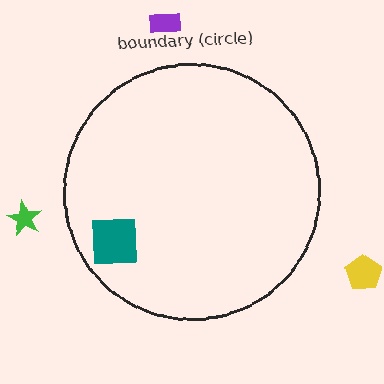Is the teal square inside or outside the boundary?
Inside.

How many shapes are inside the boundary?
1 inside, 3 outside.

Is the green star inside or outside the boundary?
Outside.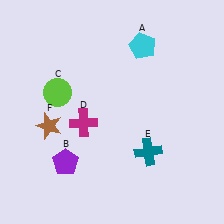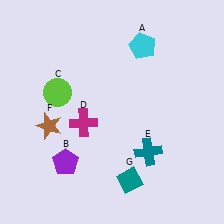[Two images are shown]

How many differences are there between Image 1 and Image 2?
There is 1 difference between the two images.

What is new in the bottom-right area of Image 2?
A teal diamond (G) was added in the bottom-right area of Image 2.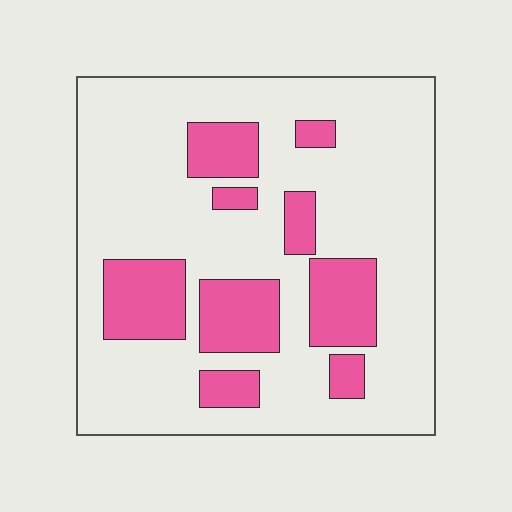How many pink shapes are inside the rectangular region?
9.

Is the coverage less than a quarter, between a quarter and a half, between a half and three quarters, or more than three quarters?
Less than a quarter.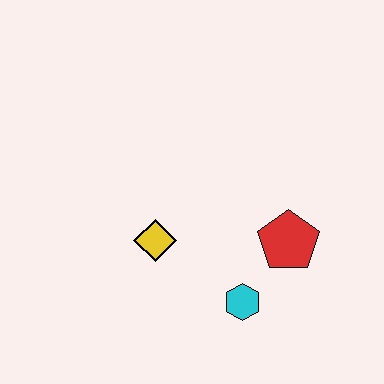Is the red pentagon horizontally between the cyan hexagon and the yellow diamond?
No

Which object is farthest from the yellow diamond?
The red pentagon is farthest from the yellow diamond.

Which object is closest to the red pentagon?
The cyan hexagon is closest to the red pentagon.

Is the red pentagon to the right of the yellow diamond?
Yes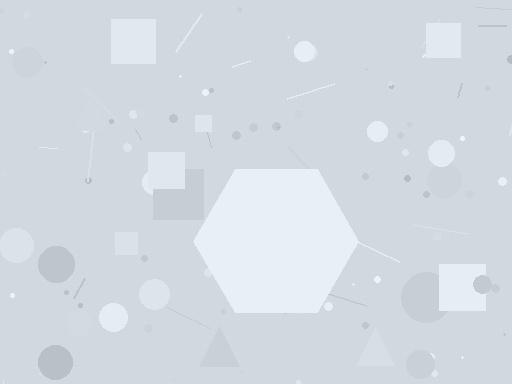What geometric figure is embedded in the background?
A hexagon is embedded in the background.